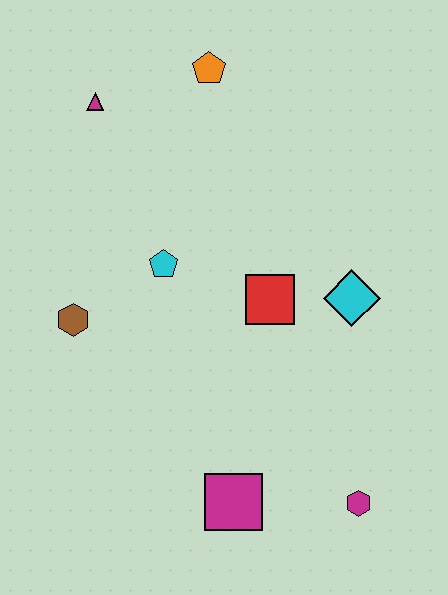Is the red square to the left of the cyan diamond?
Yes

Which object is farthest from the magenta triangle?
The magenta hexagon is farthest from the magenta triangle.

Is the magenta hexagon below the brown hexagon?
Yes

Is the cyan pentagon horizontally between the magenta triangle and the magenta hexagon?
Yes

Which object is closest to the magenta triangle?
The orange pentagon is closest to the magenta triangle.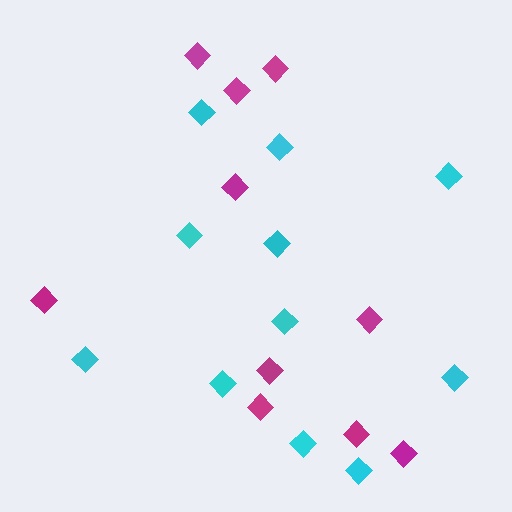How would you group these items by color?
There are 2 groups: one group of cyan diamonds (11) and one group of magenta diamonds (10).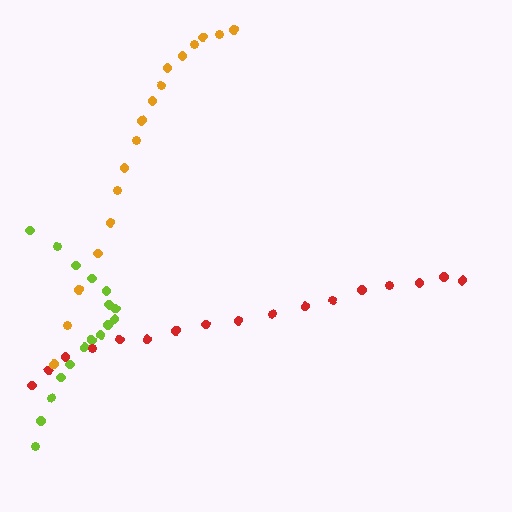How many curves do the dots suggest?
There are 3 distinct paths.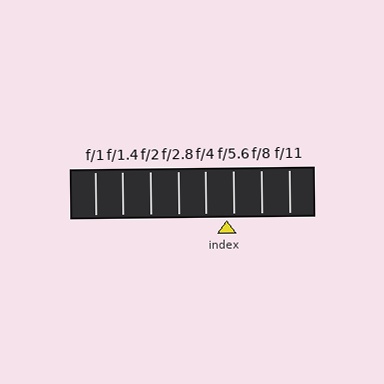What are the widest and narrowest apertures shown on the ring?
The widest aperture shown is f/1 and the narrowest is f/11.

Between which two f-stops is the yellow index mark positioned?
The index mark is between f/4 and f/5.6.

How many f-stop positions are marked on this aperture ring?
There are 8 f-stop positions marked.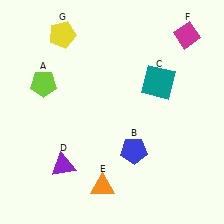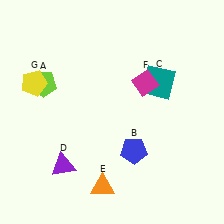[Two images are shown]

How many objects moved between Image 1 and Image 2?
2 objects moved between the two images.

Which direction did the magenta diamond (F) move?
The magenta diamond (F) moved down.